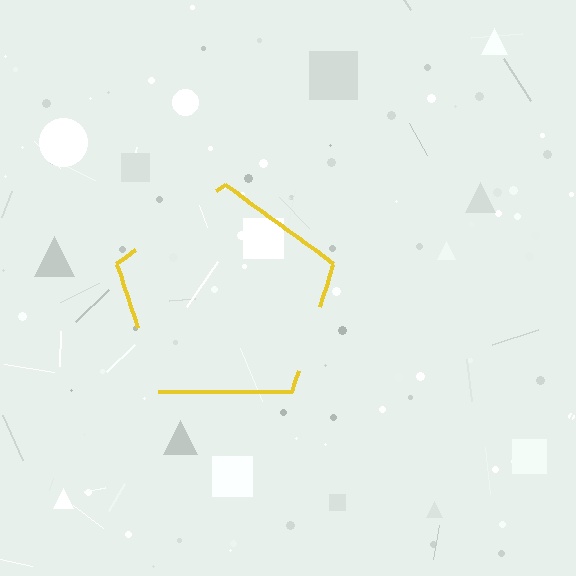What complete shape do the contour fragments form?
The contour fragments form a pentagon.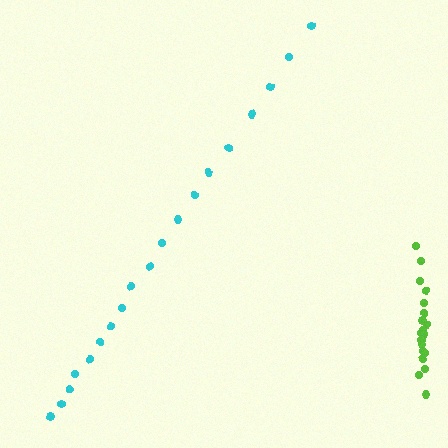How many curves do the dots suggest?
There are 2 distinct paths.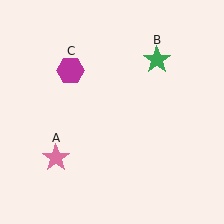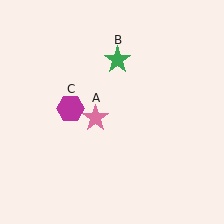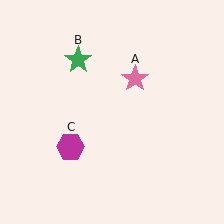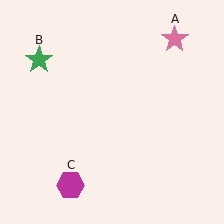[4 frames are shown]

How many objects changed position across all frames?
3 objects changed position: pink star (object A), green star (object B), magenta hexagon (object C).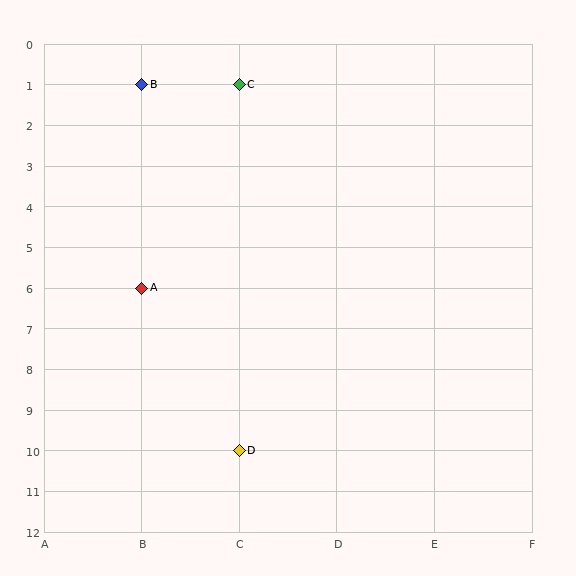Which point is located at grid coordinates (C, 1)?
Point C is at (C, 1).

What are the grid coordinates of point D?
Point D is at grid coordinates (C, 10).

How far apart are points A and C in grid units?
Points A and C are 1 column and 5 rows apart (about 5.1 grid units diagonally).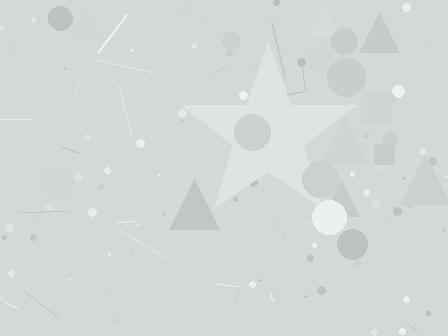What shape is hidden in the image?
A star is hidden in the image.